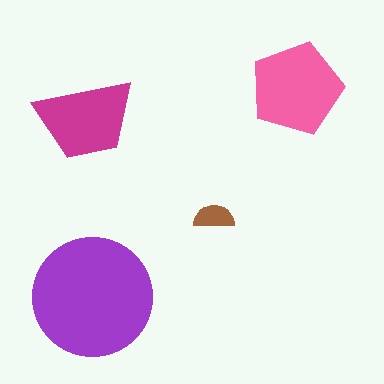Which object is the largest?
The purple circle.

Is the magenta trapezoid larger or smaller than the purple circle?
Smaller.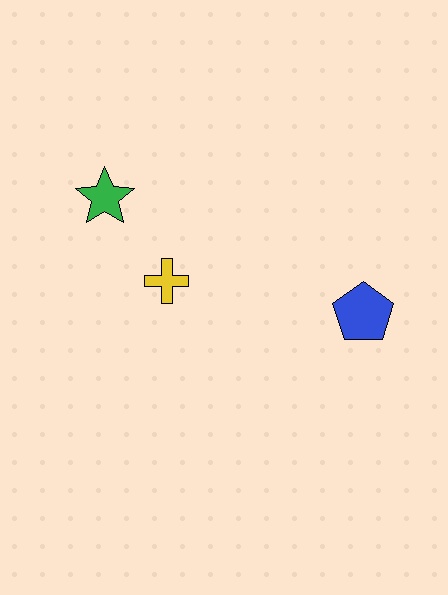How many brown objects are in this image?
There are no brown objects.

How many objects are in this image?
There are 3 objects.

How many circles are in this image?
There are no circles.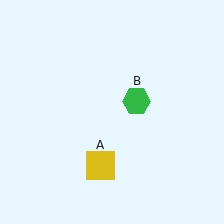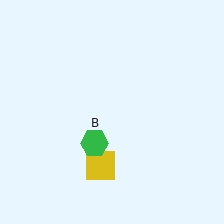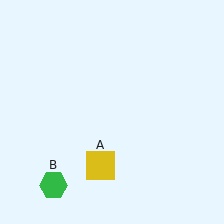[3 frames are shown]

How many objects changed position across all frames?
1 object changed position: green hexagon (object B).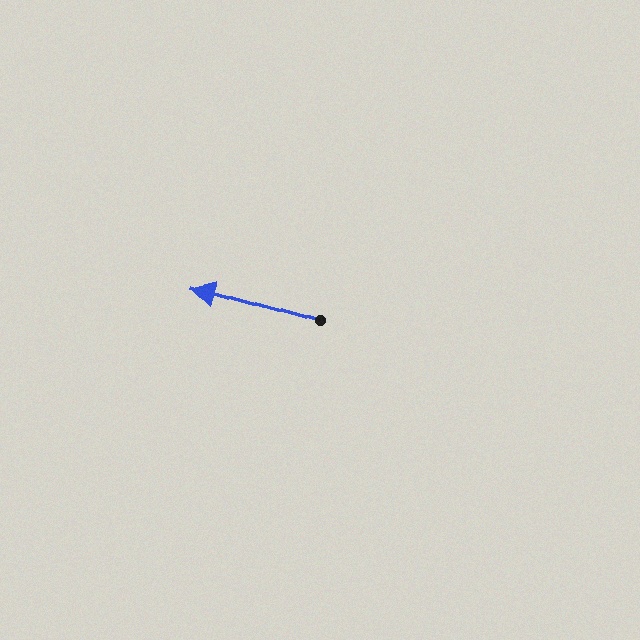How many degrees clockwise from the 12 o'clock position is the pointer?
Approximately 286 degrees.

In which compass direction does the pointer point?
West.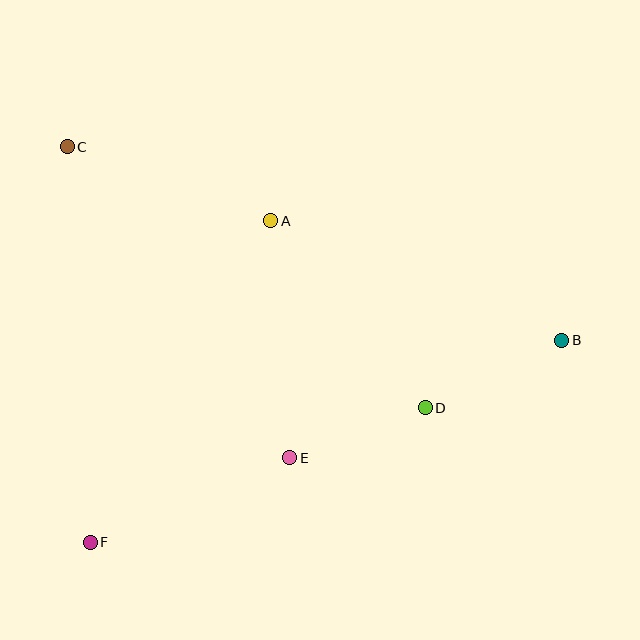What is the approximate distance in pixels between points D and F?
The distance between D and F is approximately 361 pixels.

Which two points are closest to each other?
Points D and E are closest to each other.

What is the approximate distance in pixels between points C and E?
The distance between C and E is approximately 383 pixels.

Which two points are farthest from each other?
Points B and C are farthest from each other.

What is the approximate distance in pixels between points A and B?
The distance between A and B is approximately 314 pixels.